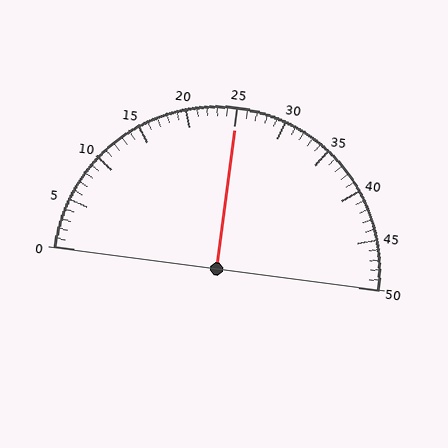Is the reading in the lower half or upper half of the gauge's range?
The reading is in the upper half of the range (0 to 50).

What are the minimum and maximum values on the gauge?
The gauge ranges from 0 to 50.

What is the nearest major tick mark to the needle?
The nearest major tick mark is 25.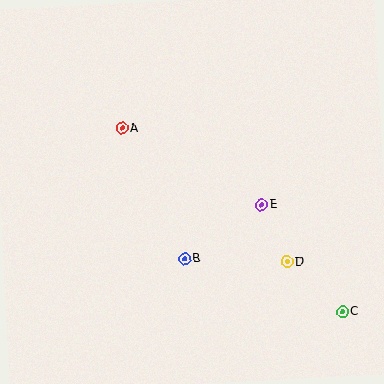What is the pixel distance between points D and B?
The distance between D and B is 103 pixels.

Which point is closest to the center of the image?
Point B at (185, 258) is closest to the center.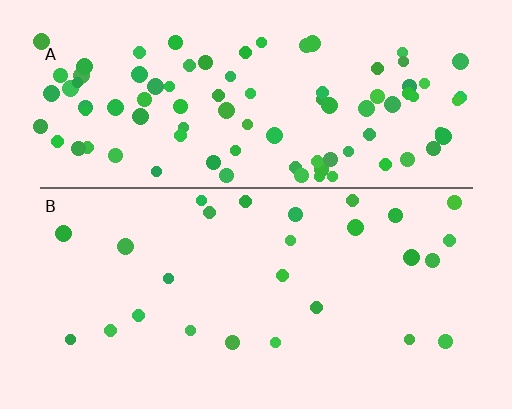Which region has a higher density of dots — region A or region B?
A (the top).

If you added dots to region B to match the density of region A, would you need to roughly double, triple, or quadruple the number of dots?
Approximately quadruple.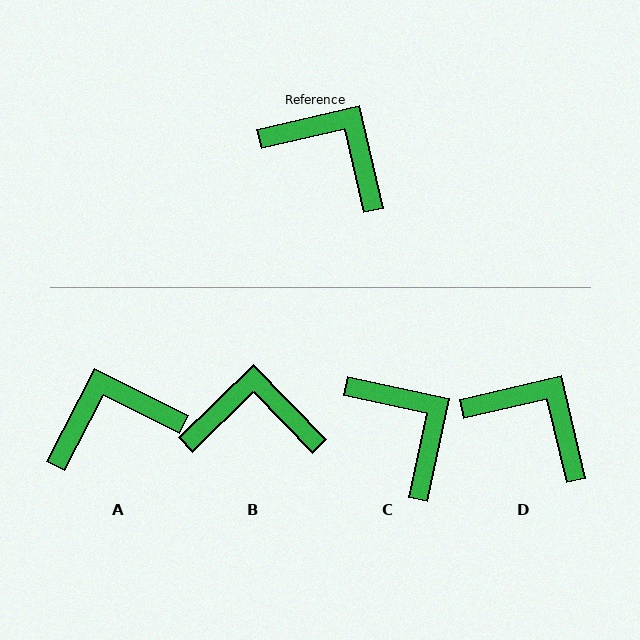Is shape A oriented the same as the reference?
No, it is off by about 50 degrees.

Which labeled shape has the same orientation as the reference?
D.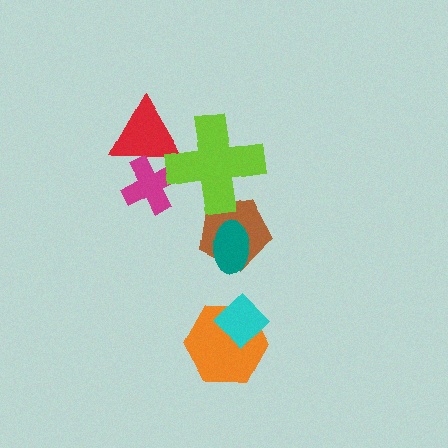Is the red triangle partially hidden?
Yes, it is partially covered by another shape.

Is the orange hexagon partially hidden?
Yes, it is partially covered by another shape.